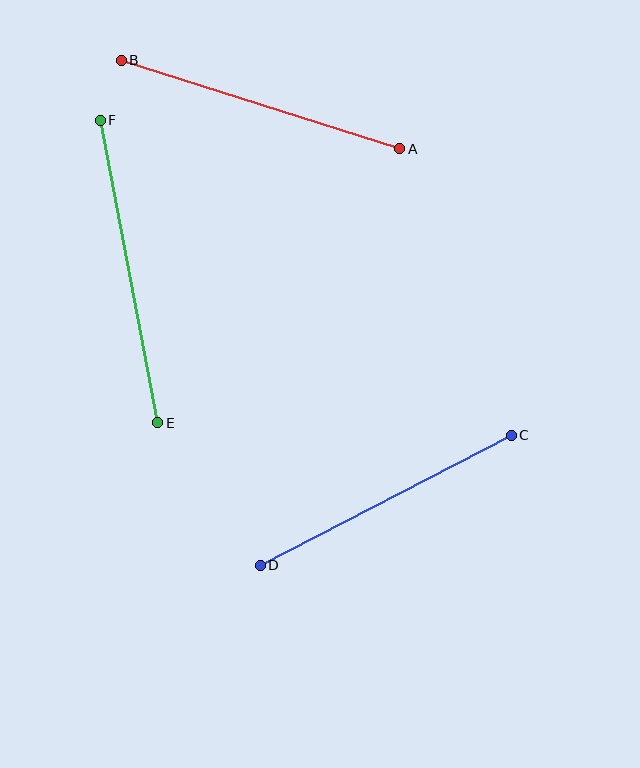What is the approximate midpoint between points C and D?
The midpoint is at approximately (386, 500) pixels.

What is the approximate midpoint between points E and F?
The midpoint is at approximately (129, 271) pixels.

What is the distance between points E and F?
The distance is approximately 308 pixels.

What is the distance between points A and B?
The distance is approximately 292 pixels.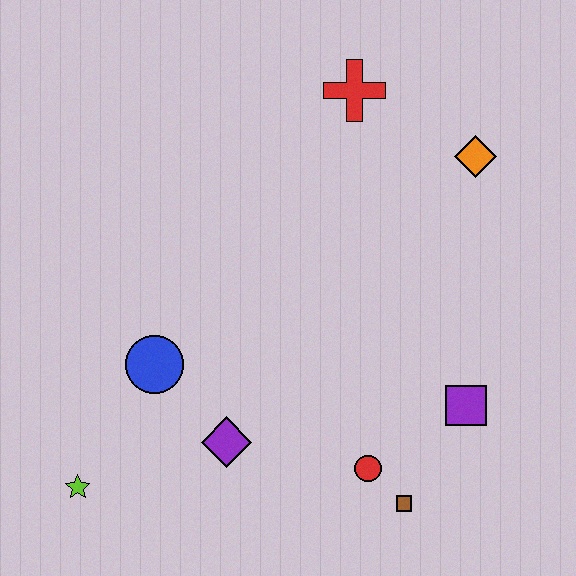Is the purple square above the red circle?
Yes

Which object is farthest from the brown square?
The red cross is farthest from the brown square.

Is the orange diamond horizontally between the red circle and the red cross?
No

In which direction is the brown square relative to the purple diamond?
The brown square is to the right of the purple diamond.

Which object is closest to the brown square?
The red circle is closest to the brown square.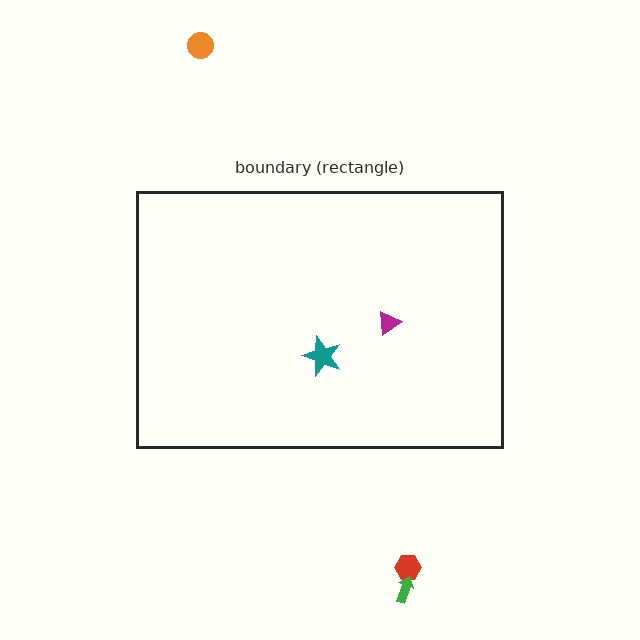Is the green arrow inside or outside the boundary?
Outside.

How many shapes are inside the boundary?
2 inside, 3 outside.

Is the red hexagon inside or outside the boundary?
Outside.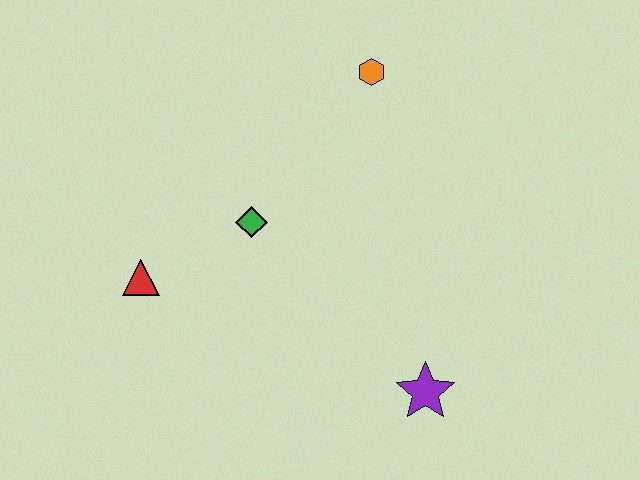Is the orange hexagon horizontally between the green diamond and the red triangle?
No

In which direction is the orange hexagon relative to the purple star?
The orange hexagon is above the purple star.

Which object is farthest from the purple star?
The orange hexagon is farthest from the purple star.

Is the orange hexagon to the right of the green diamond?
Yes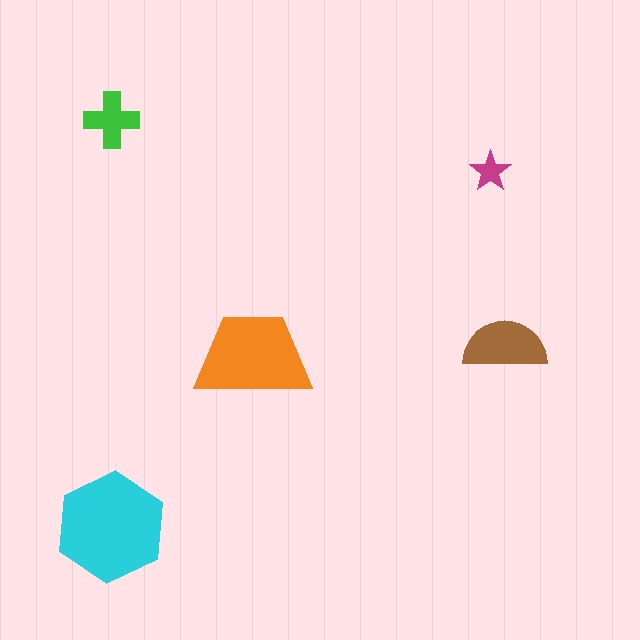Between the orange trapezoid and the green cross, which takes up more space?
The orange trapezoid.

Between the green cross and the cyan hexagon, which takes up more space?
The cyan hexagon.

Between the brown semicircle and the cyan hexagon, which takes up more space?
The cyan hexagon.